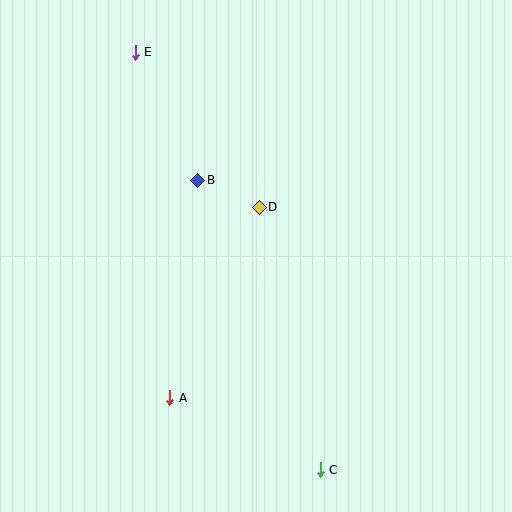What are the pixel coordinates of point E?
Point E is at (135, 52).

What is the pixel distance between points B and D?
The distance between B and D is 67 pixels.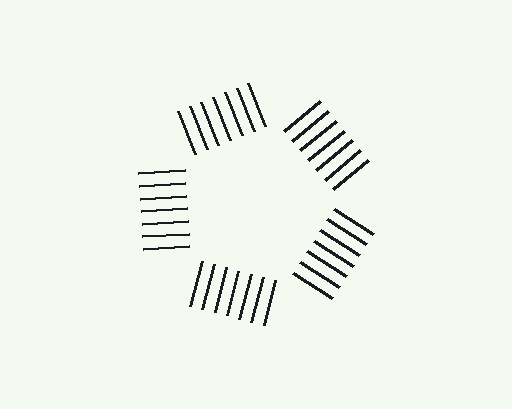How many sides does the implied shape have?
5 sides — the line-ends trace a pentagon.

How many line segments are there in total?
35 — 7 along each of the 5 edges.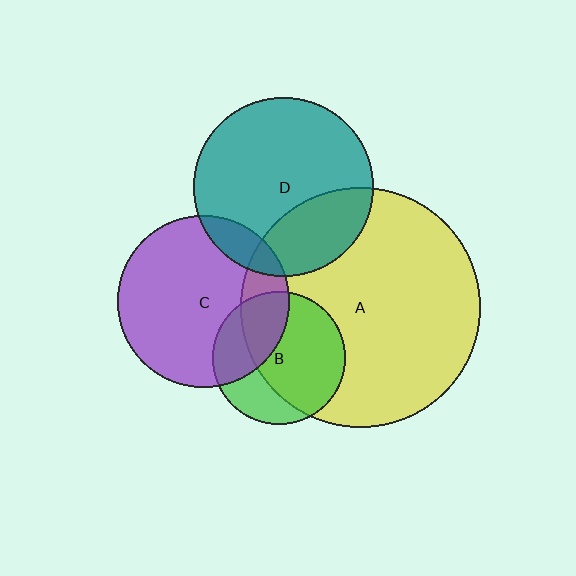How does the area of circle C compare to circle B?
Approximately 1.7 times.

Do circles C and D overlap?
Yes.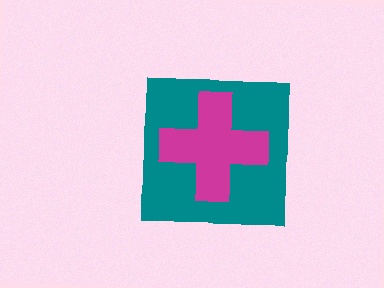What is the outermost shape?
The teal square.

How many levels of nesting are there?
2.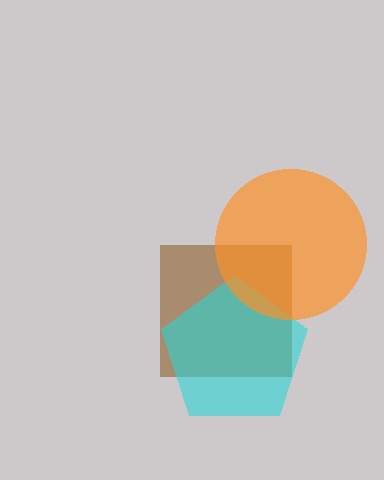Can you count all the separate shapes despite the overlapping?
Yes, there are 3 separate shapes.